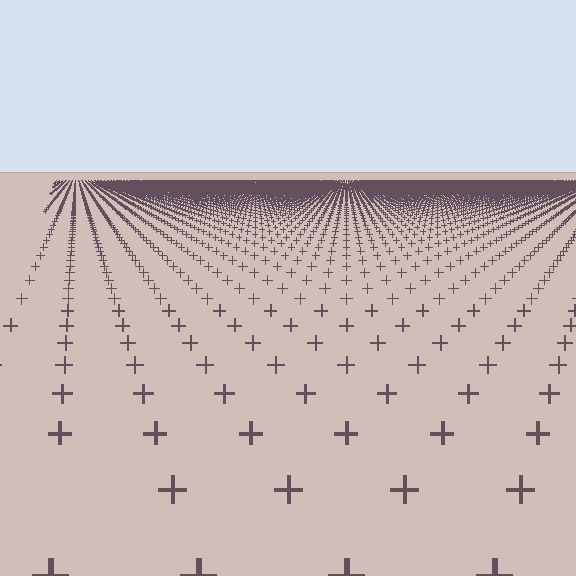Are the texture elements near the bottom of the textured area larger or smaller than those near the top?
Larger. Near the bottom, elements are closer to the viewer and appear at a bigger on-screen size.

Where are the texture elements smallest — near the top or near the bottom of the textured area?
Near the top.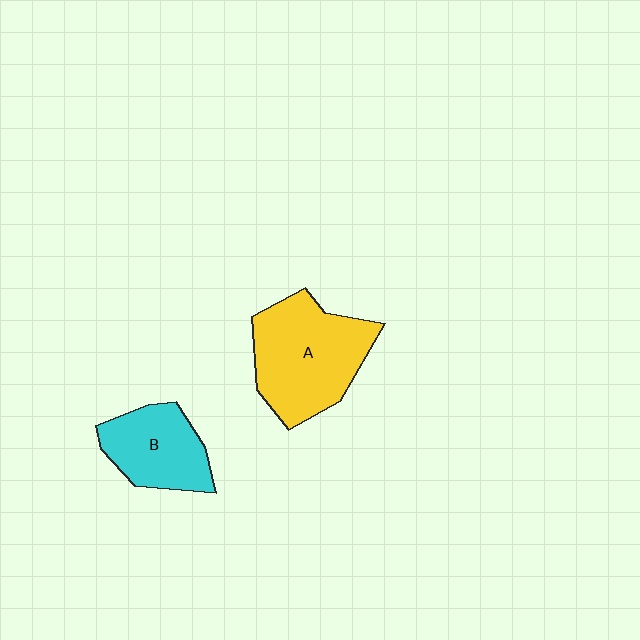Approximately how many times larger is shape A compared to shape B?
Approximately 1.5 times.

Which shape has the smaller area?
Shape B (cyan).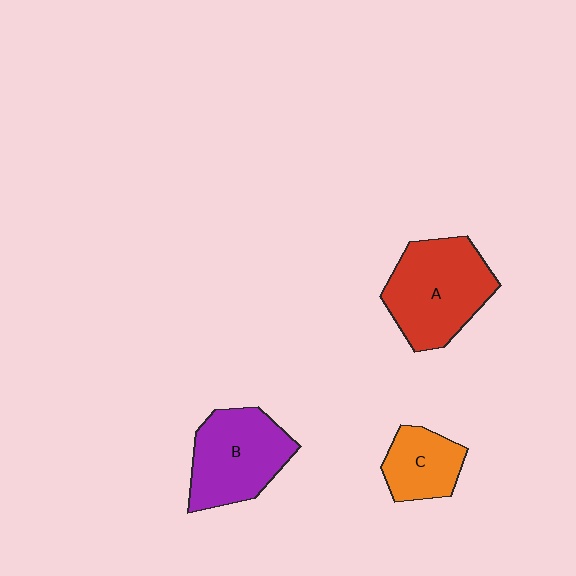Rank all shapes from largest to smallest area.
From largest to smallest: A (red), B (purple), C (orange).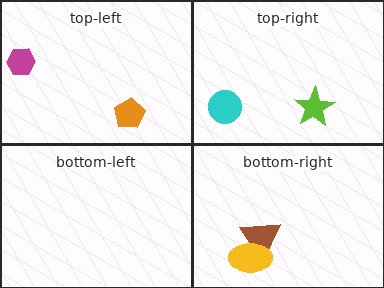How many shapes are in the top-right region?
2.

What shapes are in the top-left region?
The magenta hexagon, the orange pentagon.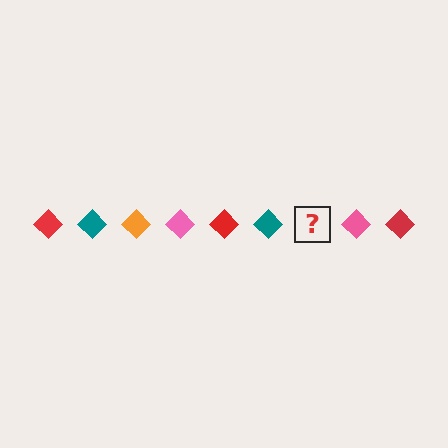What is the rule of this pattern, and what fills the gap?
The rule is that the pattern cycles through red, teal, orange, pink diamonds. The gap should be filled with an orange diamond.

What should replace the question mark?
The question mark should be replaced with an orange diamond.